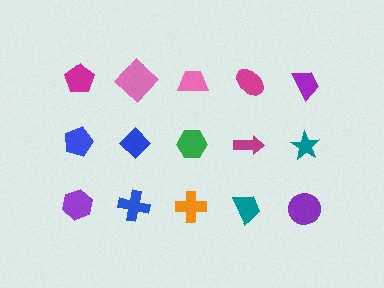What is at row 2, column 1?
A blue pentagon.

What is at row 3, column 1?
A purple hexagon.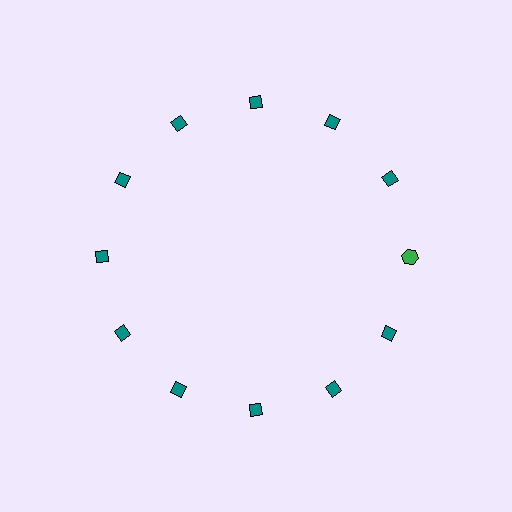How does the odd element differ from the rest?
It differs in both color (green instead of teal) and shape (hexagon instead of diamond).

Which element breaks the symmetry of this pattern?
The green hexagon at roughly the 3 o'clock position breaks the symmetry. All other shapes are teal diamonds.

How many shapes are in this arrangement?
There are 12 shapes arranged in a ring pattern.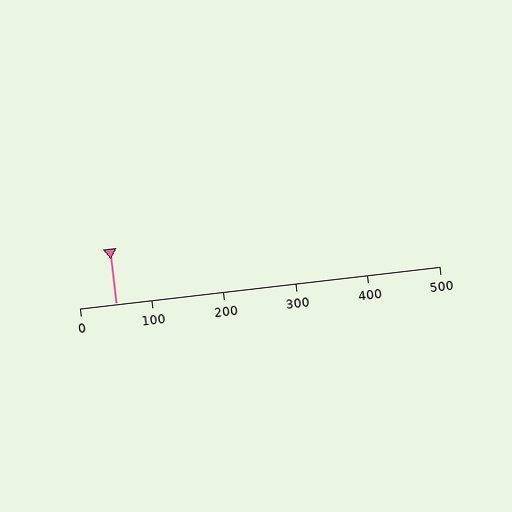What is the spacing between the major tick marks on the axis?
The major ticks are spaced 100 apart.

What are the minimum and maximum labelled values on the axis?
The axis runs from 0 to 500.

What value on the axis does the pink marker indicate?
The marker indicates approximately 50.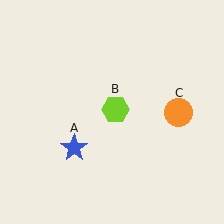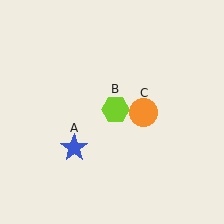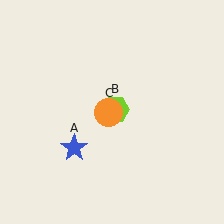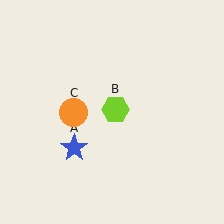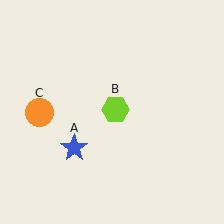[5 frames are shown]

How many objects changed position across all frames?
1 object changed position: orange circle (object C).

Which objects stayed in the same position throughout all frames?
Blue star (object A) and lime hexagon (object B) remained stationary.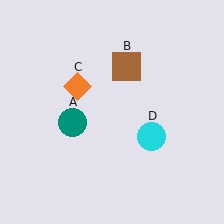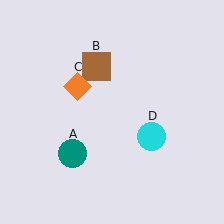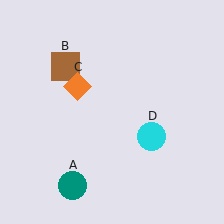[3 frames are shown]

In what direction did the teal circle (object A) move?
The teal circle (object A) moved down.